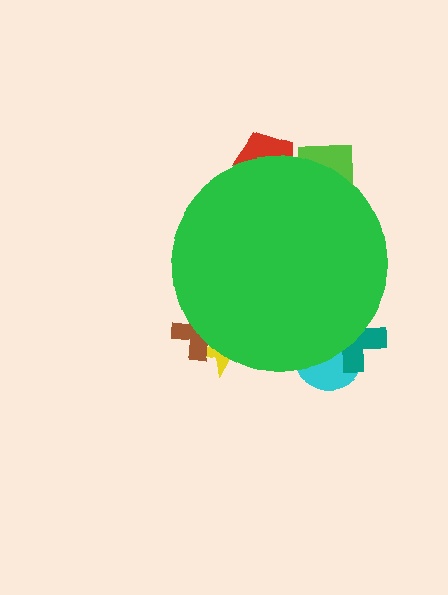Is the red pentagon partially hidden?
Yes, the red pentagon is partially hidden behind the green circle.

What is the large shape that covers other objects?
A green circle.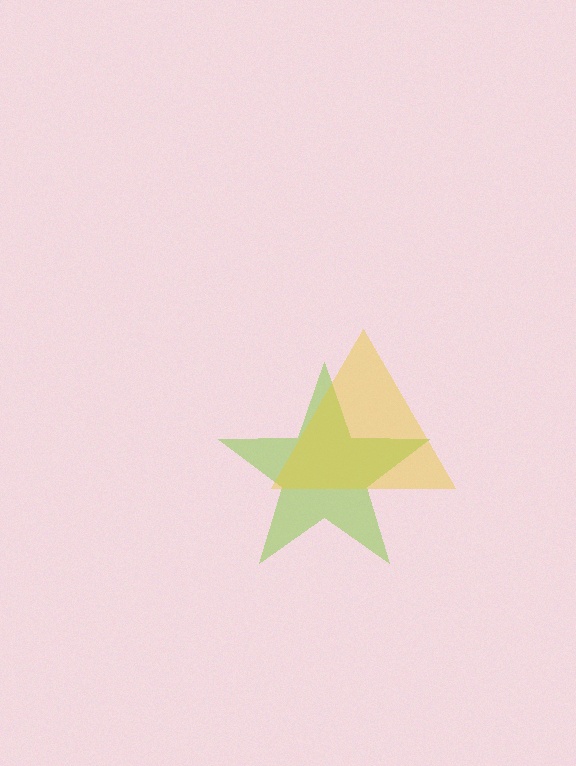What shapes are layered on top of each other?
The layered shapes are: a lime star, a yellow triangle.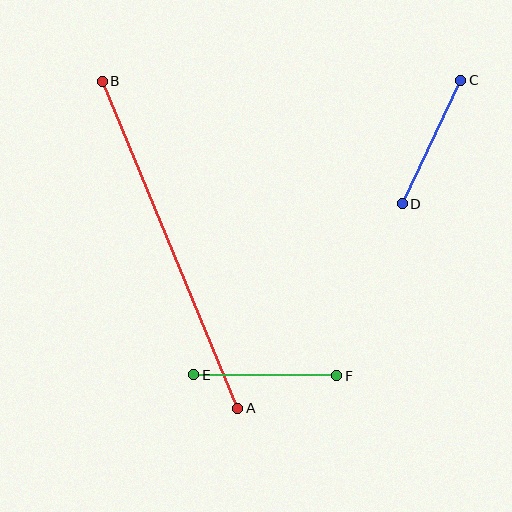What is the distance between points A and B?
The distance is approximately 354 pixels.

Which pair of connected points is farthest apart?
Points A and B are farthest apart.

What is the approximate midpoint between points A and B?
The midpoint is at approximately (170, 245) pixels.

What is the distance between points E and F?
The distance is approximately 143 pixels.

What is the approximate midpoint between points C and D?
The midpoint is at approximately (431, 142) pixels.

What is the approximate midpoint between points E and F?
The midpoint is at approximately (265, 375) pixels.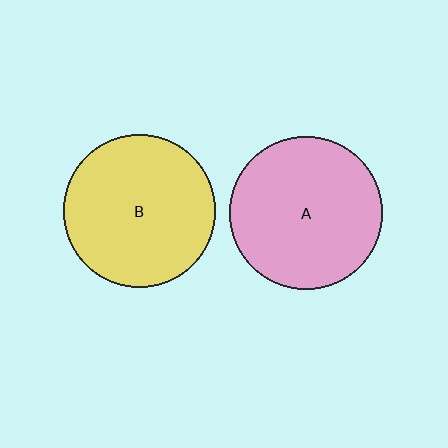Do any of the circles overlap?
No, none of the circles overlap.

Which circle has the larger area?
Circle A (pink).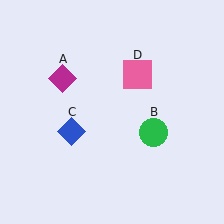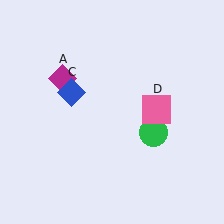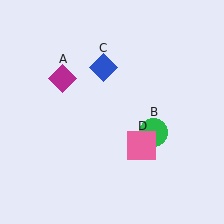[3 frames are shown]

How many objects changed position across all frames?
2 objects changed position: blue diamond (object C), pink square (object D).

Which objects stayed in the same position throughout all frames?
Magenta diamond (object A) and green circle (object B) remained stationary.